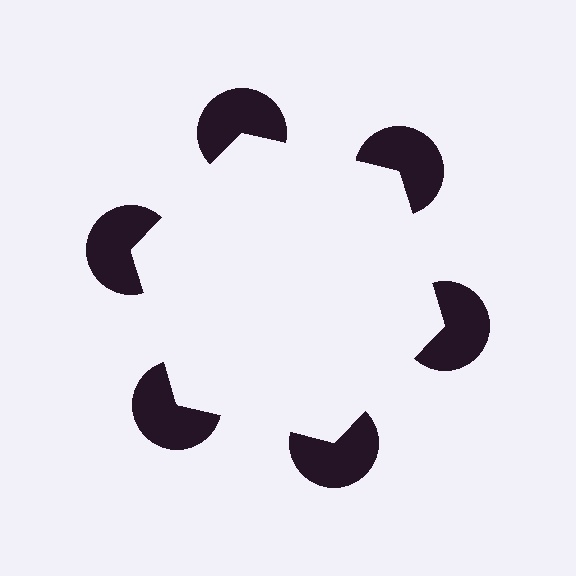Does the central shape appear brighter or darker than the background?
It typically appears slightly brighter than the background, even though no actual brightness change is drawn.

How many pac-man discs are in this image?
There are 6 — one at each vertex of the illusory hexagon.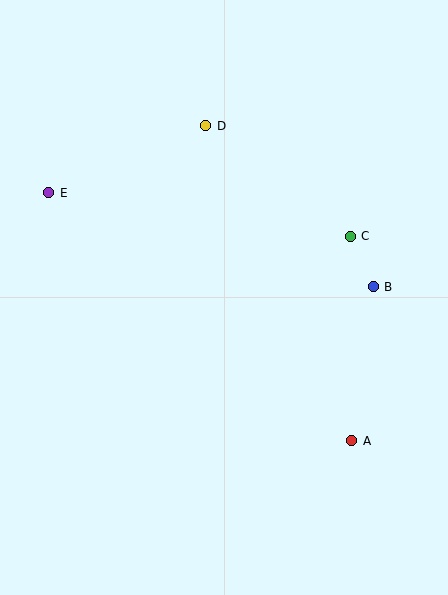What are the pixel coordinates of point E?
Point E is at (49, 193).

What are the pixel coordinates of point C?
Point C is at (350, 236).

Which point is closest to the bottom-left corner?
Point A is closest to the bottom-left corner.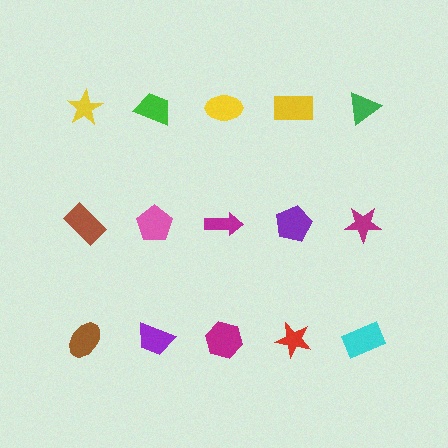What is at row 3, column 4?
A red star.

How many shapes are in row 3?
5 shapes.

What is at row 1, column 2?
A green trapezoid.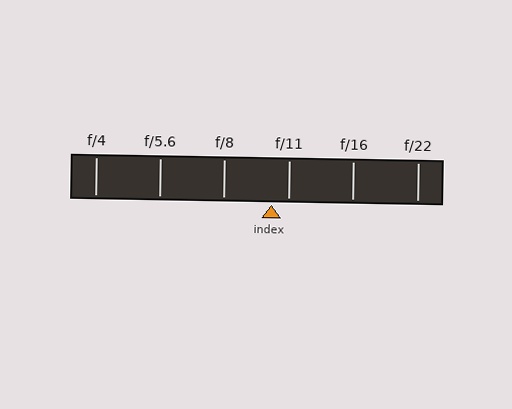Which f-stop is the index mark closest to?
The index mark is closest to f/11.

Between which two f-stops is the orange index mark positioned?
The index mark is between f/8 and f/11.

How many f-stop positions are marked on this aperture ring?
There are 6 f-stop positions marked.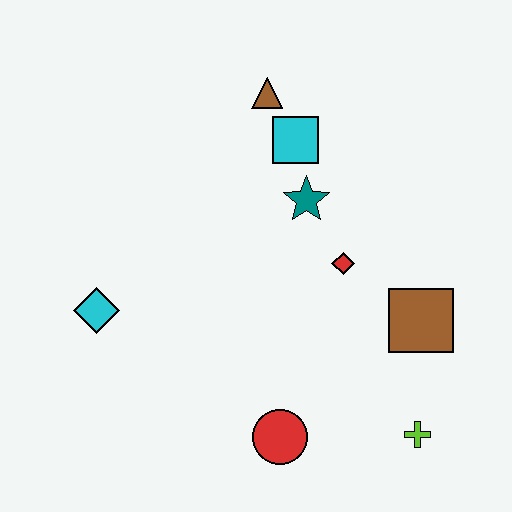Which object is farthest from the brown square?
The cyan diamond is farthest from the brown square.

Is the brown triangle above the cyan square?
Yes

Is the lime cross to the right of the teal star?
Yes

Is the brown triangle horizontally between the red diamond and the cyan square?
No